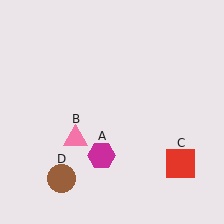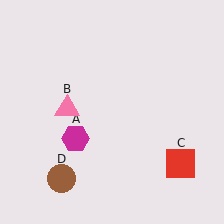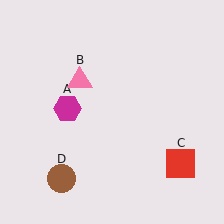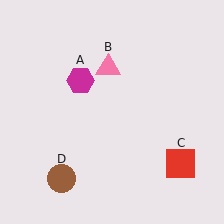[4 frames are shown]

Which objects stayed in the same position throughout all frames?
Red square (object C) and brown circle (object D) remained stationary.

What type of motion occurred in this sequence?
The magenta hexagon (object A), pink triangle (object B) rotated clockwise around the center of the scene.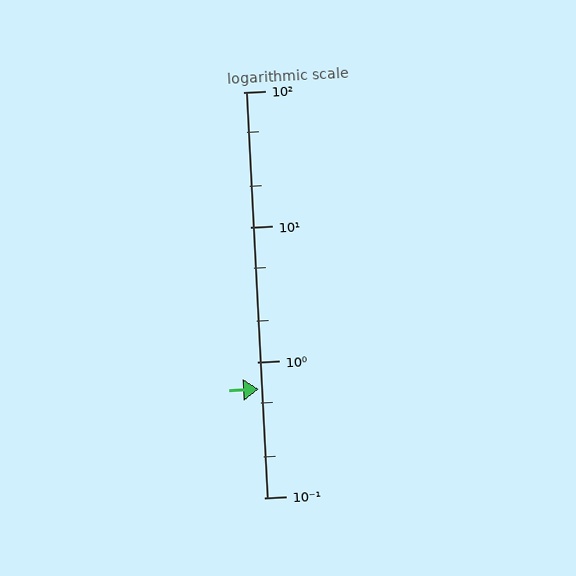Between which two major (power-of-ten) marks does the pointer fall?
The pointer is between 0.1 and 1.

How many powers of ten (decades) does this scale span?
The scale spans 3 decades, from 0.1 to 100.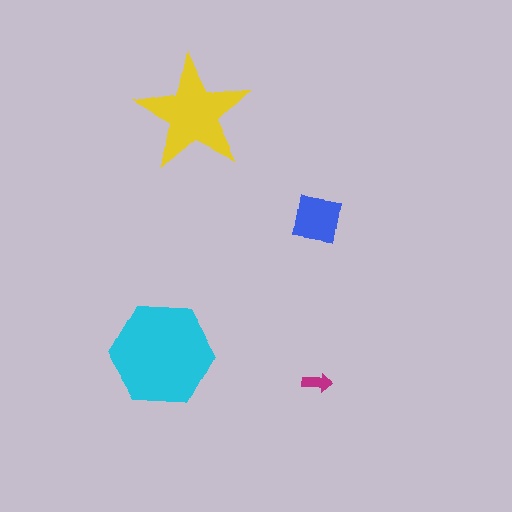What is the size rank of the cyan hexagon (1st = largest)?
1st.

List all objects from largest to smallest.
The cyan hexagon, the yellow star, the blue square, the magenta arrow.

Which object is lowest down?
The magenta arrow is bottommost.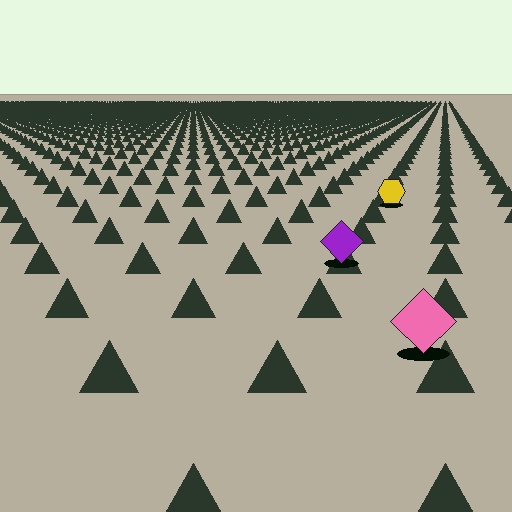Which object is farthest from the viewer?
The yellow hexagon is farthest from the viewer. It appears smaller and the ground texture around it is denser.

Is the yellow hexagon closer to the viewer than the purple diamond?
No. The purple diamond is closer — you can tell from the texture gradient: the ground texture is coarser near it.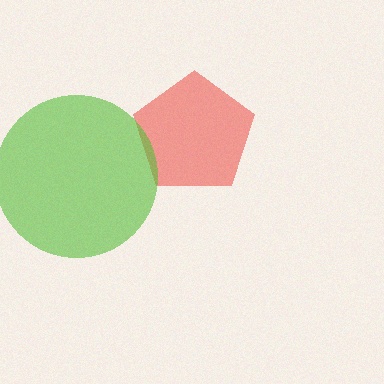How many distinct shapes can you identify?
There are 2 distinct shapes: a red pentagon, a lime circle.